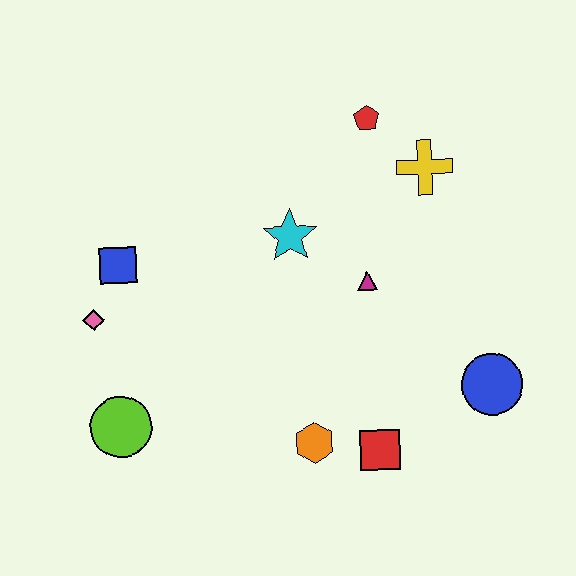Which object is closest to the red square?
The orange hexagon is closest to the red square.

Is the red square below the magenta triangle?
Yes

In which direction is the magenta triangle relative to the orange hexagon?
The magenta triangle is above the orange hexagon.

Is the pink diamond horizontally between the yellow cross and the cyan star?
No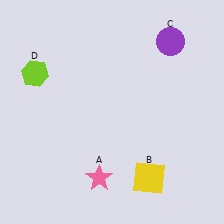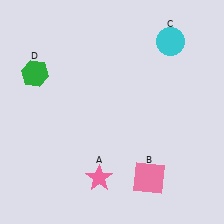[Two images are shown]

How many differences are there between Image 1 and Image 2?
There are 3 differences between the two images.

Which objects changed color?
B changed from yellow to pink. C changed from purple to cyan. D changed from lime to green.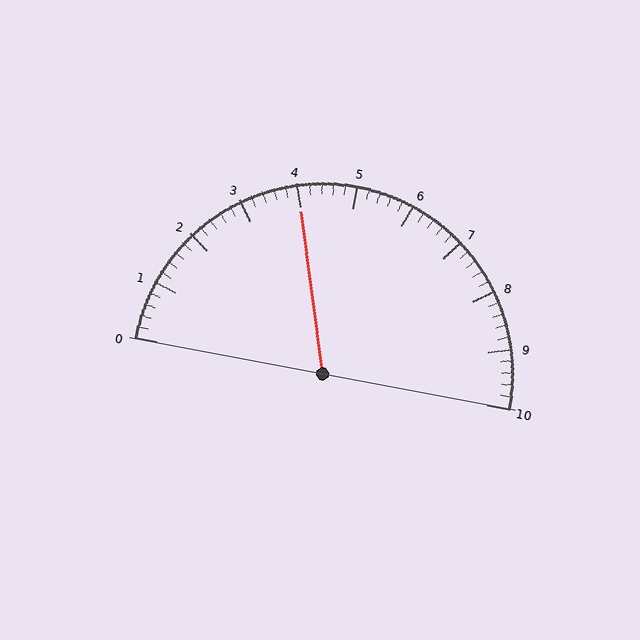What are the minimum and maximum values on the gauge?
The gauge ranges from 0 to 10.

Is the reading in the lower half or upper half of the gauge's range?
The reading is in the lower half of the range (0 to 10).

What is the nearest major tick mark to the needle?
The nearest major tick mark is 4.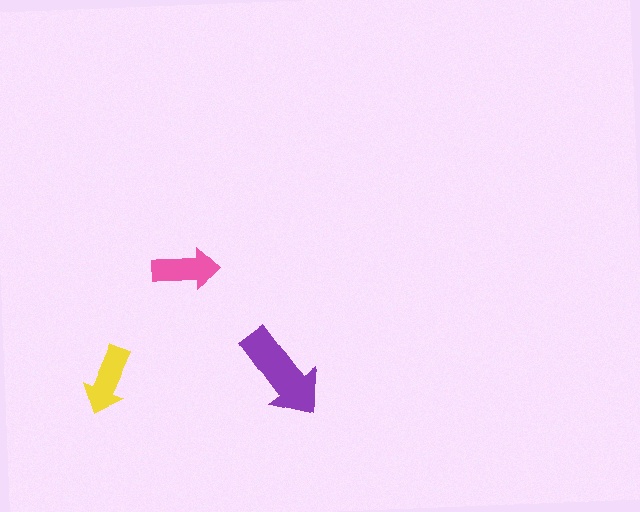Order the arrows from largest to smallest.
the purple one, the yellow one, the pink one.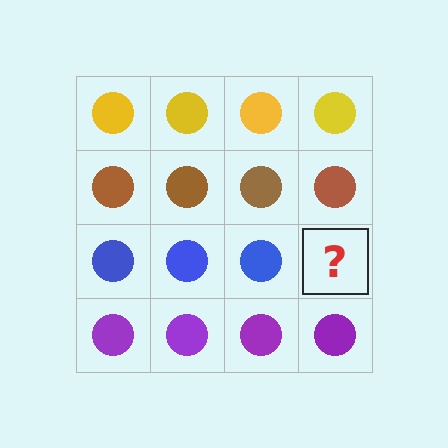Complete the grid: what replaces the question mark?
The question mark should be replaced with a blue circle.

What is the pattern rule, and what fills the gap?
The rule is that each row has a consistent color. The gap should be filled with a blue circle.